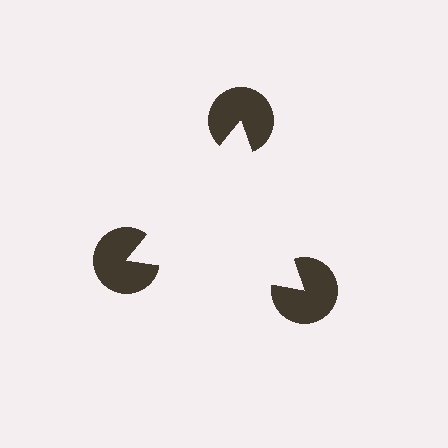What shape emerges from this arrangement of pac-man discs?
An illusory triangle — its edges are inferred from the aligned wedge cuts in the pac-man discs, not physically drawn.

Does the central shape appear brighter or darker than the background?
It typically appears slightly brighter than the background, even though no actual brightness change is drawn.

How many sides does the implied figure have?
3 sides.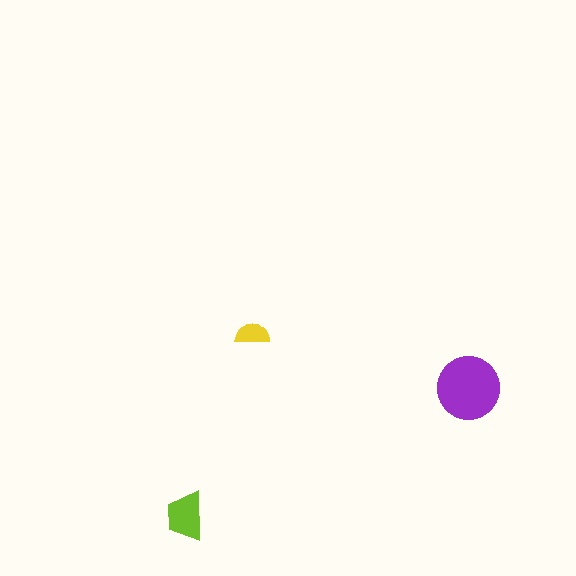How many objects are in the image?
There are 3 objects in the image.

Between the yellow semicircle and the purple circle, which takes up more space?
The purple circle.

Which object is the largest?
The purple circle.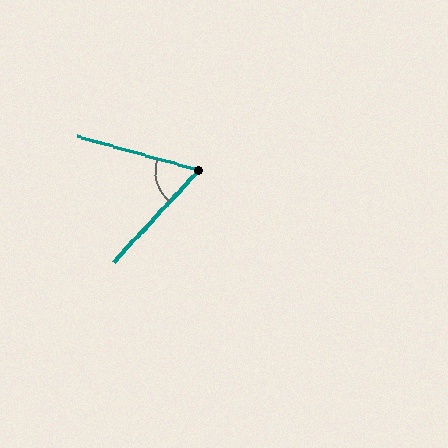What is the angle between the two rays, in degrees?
Approximately 63 degrees.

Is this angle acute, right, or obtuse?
It is acute.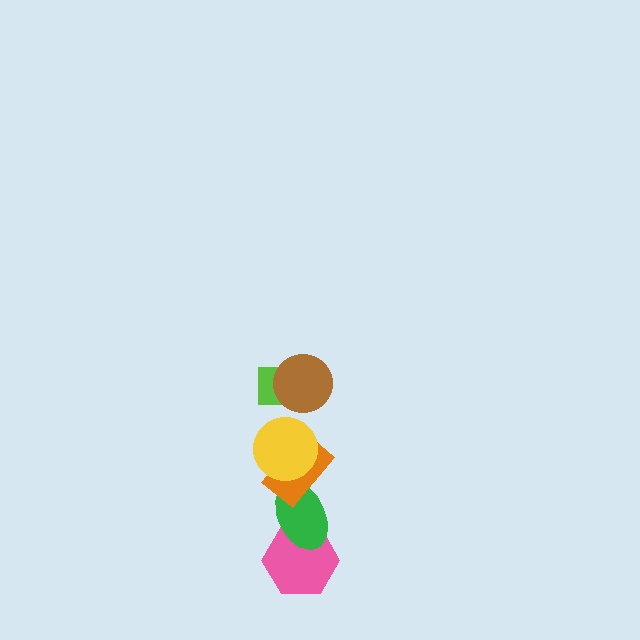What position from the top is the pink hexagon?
The pink hexagon is 6th from the top.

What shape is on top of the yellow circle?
The lime rectangle is on top of the yellow circle.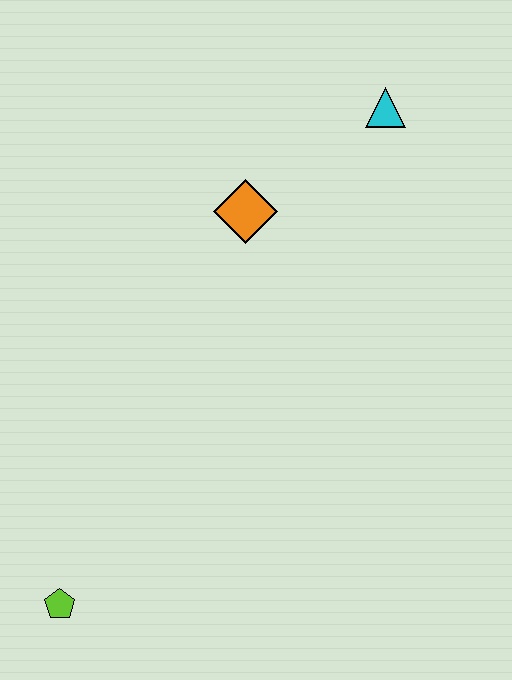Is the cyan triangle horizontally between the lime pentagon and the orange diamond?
No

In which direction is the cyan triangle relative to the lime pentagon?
The cyan triangle is above the lime pentagon.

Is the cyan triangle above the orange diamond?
Yes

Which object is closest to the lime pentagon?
The orange diamond is closest to the lime pentagon.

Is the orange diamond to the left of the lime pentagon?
No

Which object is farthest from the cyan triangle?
The lime pentagon is farthest from the cyan triangle.